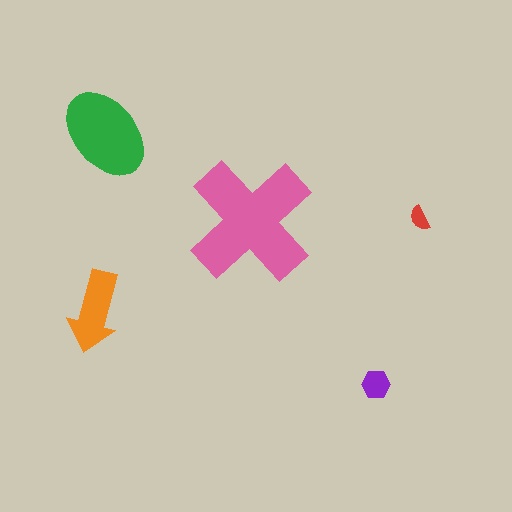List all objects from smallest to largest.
The red semicircle, the purple hexagon, the orange arrow, the green ellipse, the pink cross.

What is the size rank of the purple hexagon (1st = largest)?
4th.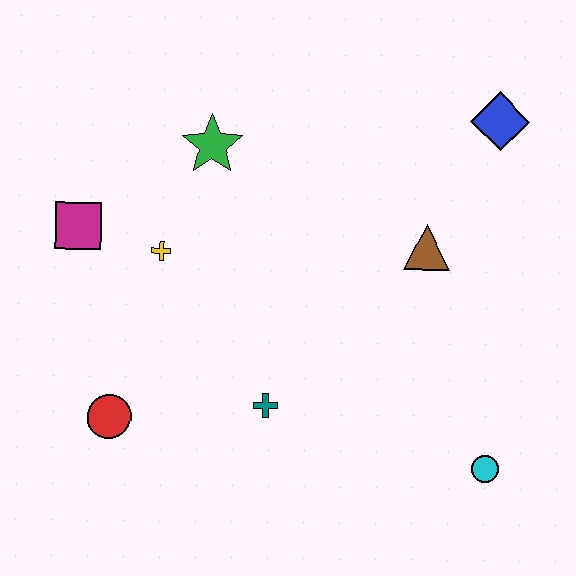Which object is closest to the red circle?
The teal cross is closest to the red circle.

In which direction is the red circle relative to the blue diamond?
The red circle is to the left of the blue diamond.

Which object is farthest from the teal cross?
The blue diamond is farthest from the teal cross.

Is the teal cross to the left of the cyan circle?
Yes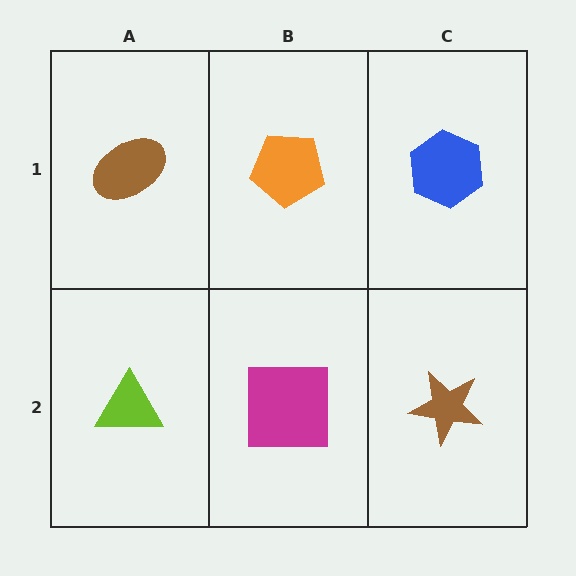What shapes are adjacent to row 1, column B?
A magenta square (row 2, column B), a brown ellipse (row 1, column A), a blue hexagon (row 1, column C).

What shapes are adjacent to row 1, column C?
A brown star (row 2, column C), an orange pentagon (row 1, column B).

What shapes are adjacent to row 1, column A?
A lime triangle (row 2, column A), an orange pentagon (row 1, column B).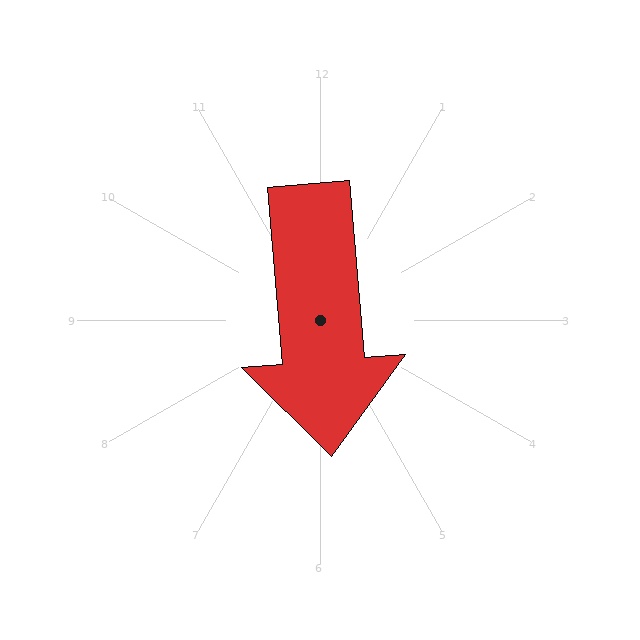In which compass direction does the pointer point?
South.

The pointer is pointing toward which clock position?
Roughly 6 o'clock.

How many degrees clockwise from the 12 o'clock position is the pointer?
Approximately 175 degrees.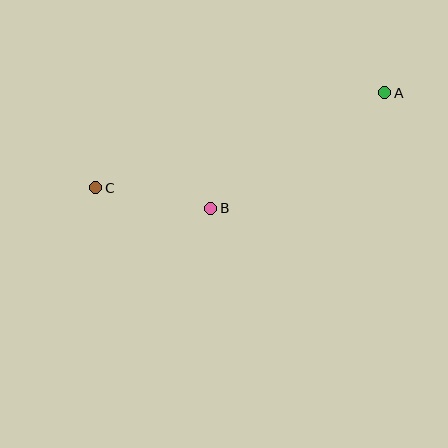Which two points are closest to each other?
Points B and C are closest to each other.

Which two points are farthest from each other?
Points A and C are farthest from each other.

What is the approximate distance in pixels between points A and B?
The distance between A and B is approximately 209 pixels.